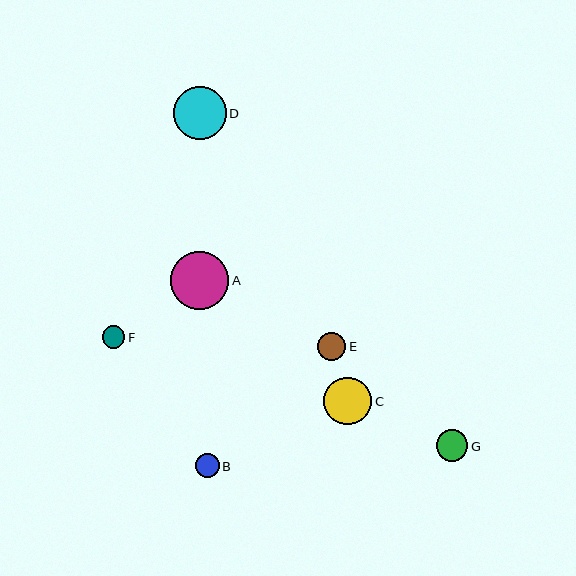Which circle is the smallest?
Circle F is the smallest with a size of approximately 22 pixels.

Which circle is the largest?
Circle A is the largest with a size of approximately 59 pixels.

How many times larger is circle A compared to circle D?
Circle A is approximately 1.1 times the size of circle D.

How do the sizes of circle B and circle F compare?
Circle B and circle F are approximately the same size.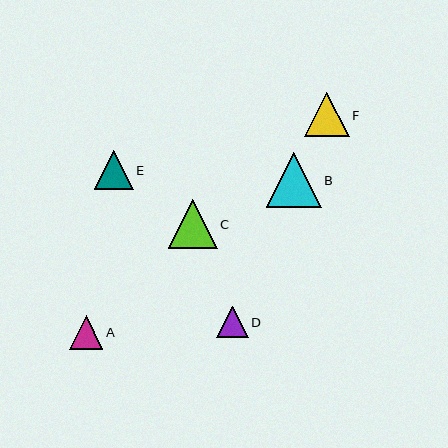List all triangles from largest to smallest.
From largest to smallest: B, C, F, E, A, D.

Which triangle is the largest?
Triangle B is the largest with a size of approximately 55 pixels.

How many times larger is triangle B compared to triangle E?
Triangle B is approximately 1.4 times the size of triangle E.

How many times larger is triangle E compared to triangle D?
Triangle E is approximately 1.2 times the size of triangle D.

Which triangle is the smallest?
Triangle D is the smallest with a size of approximately 32 pixels.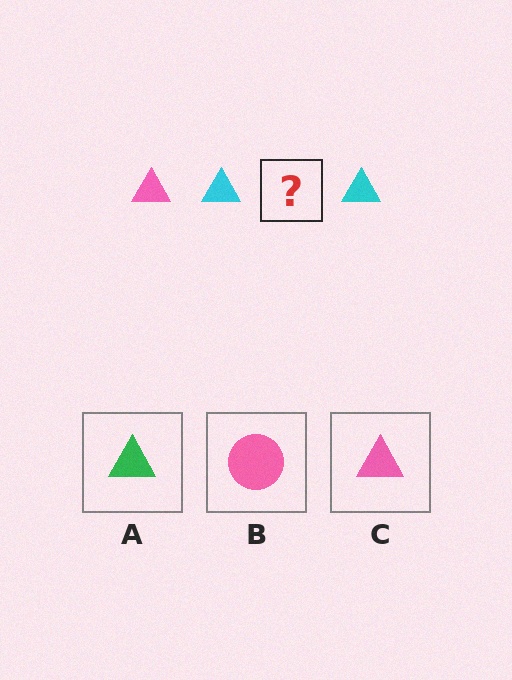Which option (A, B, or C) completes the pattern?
C.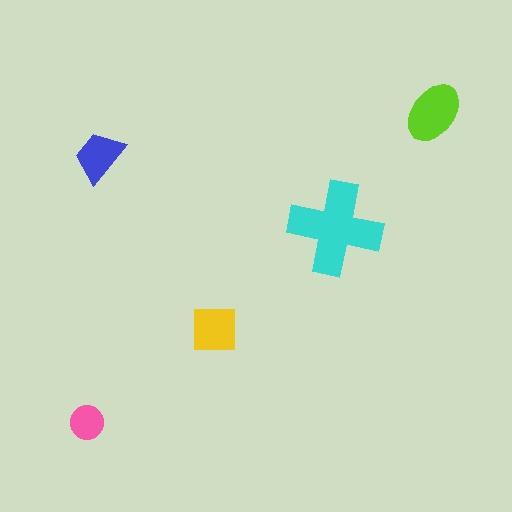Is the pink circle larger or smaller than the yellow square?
Smaller.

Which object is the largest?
The cyan cross.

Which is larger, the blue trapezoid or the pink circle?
The blue trapezoid.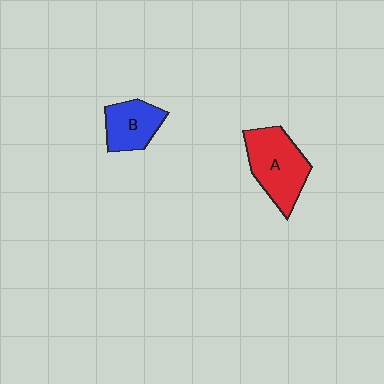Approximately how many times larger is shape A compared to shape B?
Approximately 1.5 times.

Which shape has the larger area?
Shape A (red).